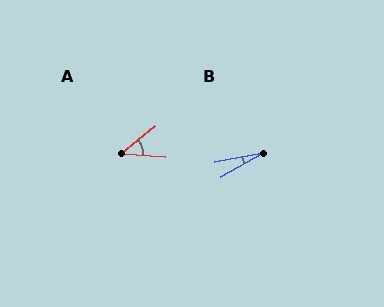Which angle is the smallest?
B, at approximately 19 degrees.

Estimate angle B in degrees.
Approximately 19 degrees.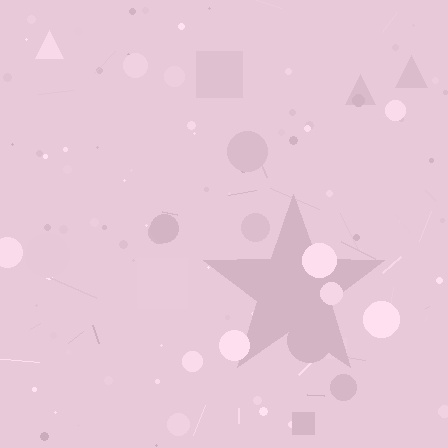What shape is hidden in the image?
A star is hidden in the image.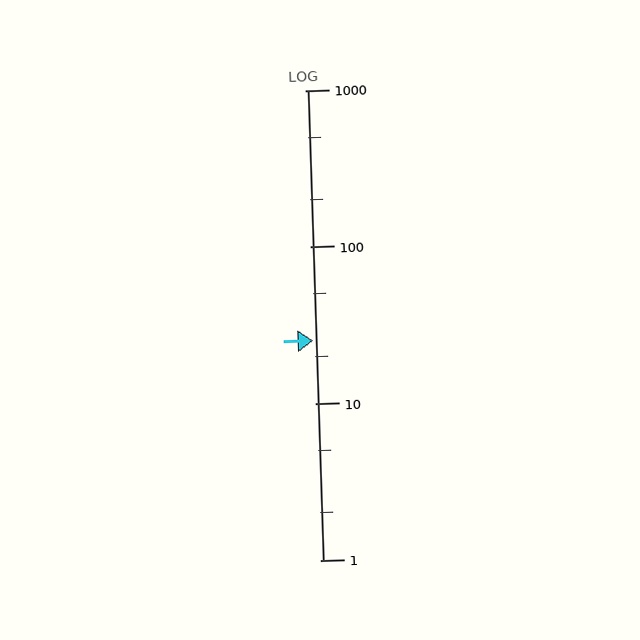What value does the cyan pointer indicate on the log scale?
The pointer indicates approximately 25.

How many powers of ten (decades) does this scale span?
The scale spans 3 decades, from 1 to 1000.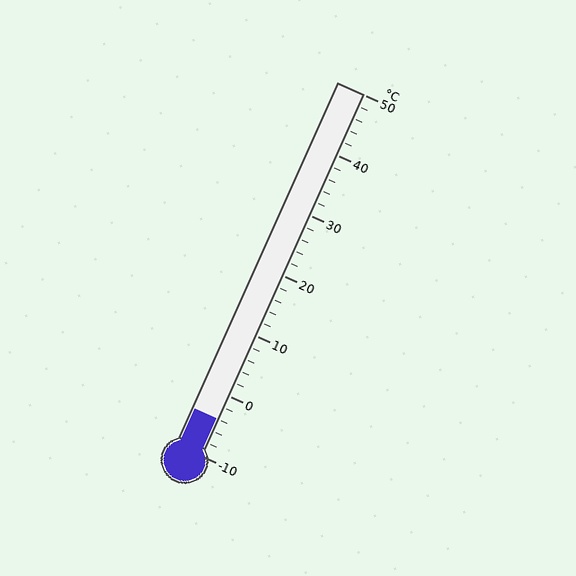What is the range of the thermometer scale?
The thermometer scale ranges from -10°C to 50°C.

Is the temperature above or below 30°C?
The temperature is below 30°C.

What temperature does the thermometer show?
The thermometer shows approximately -4°C.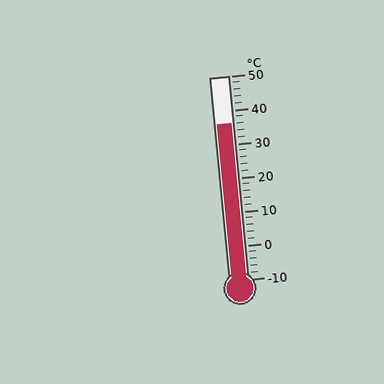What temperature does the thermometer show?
The thermometer shows approximately 36°C.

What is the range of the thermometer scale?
The thermometer scale ranges from -10°C to 50°C.